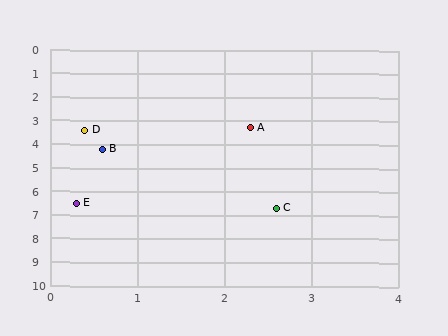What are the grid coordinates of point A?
Point A is at approximately (2.3, 3.3).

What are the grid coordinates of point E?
Point E is at approximately (0.3, 6.5).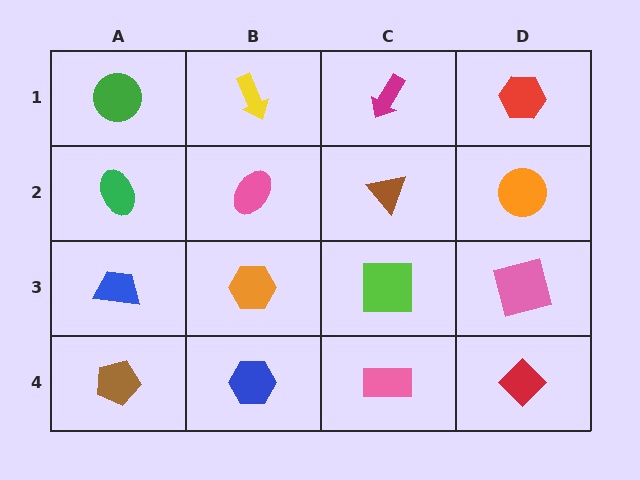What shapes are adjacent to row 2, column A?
A green circle (row 1, column A), a blue trapezoid (row 3, column A), a pink ellipse (row 2, column B).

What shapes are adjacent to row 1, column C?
A brown triangle (row 2, column C), a yellow arrow (row 1, column B), a red hexagon (row 1, column D).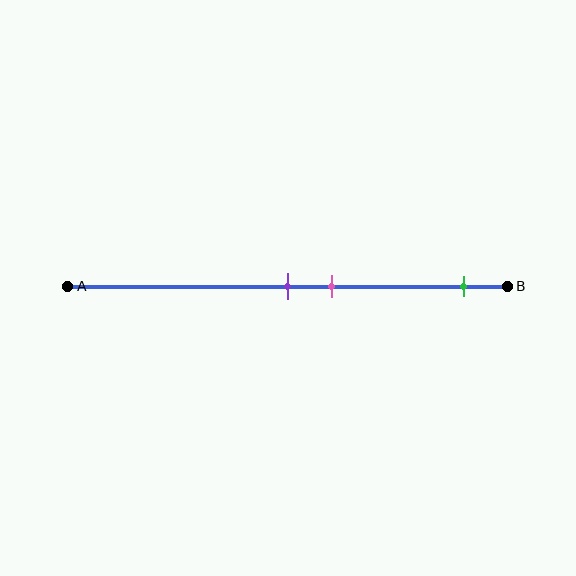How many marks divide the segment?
There are 3 marks dividing the segment.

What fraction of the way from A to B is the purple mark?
The purple mark is approximately 50% (0.5) of the way from A to B.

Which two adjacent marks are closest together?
The purple and pink marks are the closest adjacent pair.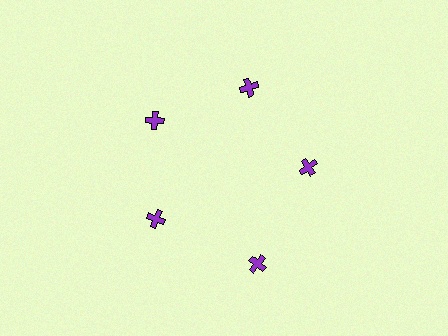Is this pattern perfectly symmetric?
No. The 5 purple crosses are arranged in a ring, but one element near the 5 o'clock position is pushed outward from the center, breaking the 5-fold rotational symmetry.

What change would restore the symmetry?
The symmetry would be restored by moving it inward, back onto the ring so that all 5 crosses sit at equal angles and equal distance from the center.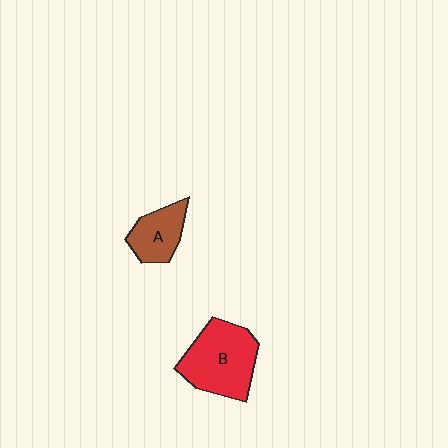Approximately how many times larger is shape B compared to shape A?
Approximately 1.8 times.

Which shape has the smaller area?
Shape A (brown).